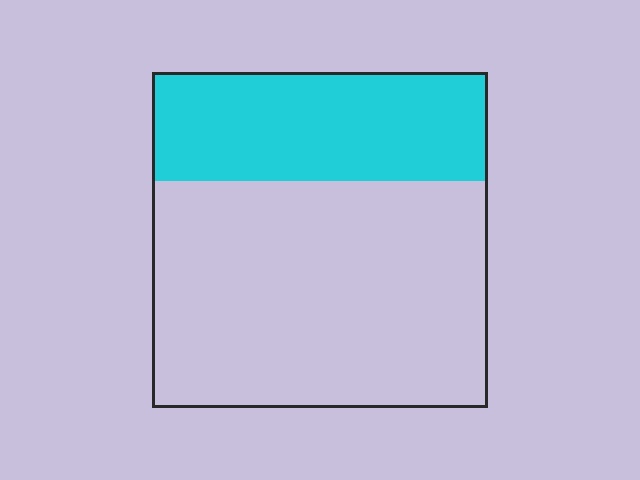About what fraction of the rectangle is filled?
About one third (1/3).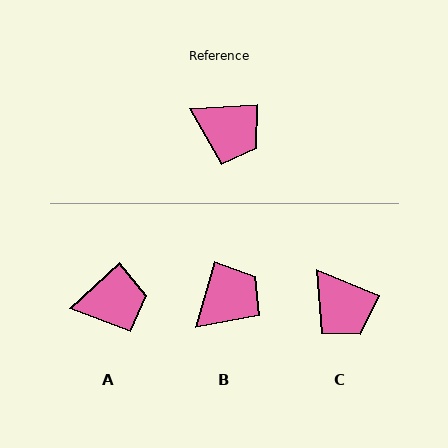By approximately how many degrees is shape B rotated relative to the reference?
Approximately 71 degrees counter-clockwise.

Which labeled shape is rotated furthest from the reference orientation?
B, about 71 degrees away.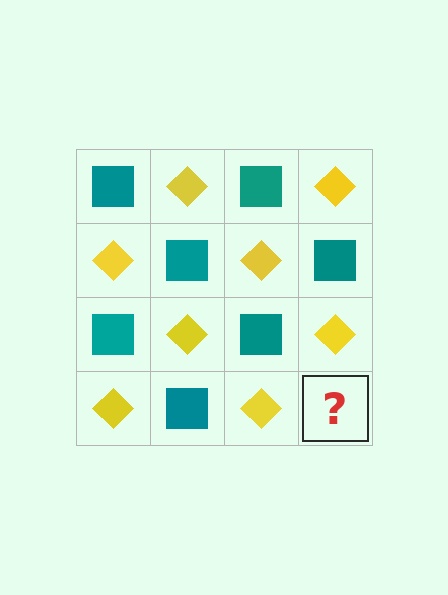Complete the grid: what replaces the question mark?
The question mark should be replaced with a teal square.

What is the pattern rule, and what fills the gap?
The rule is that it alternates teal square and yellow diamond in a checkerboard pattern. The gap should be filled with a teal square.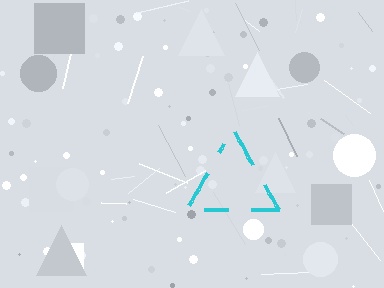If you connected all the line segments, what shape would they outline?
They would outline a triangle.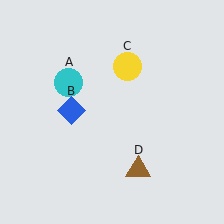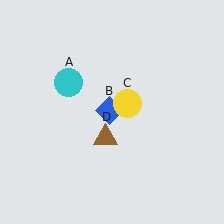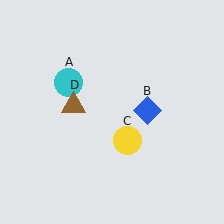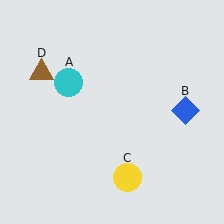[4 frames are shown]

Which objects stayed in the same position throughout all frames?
Cyan circle (object A) remained stationary.